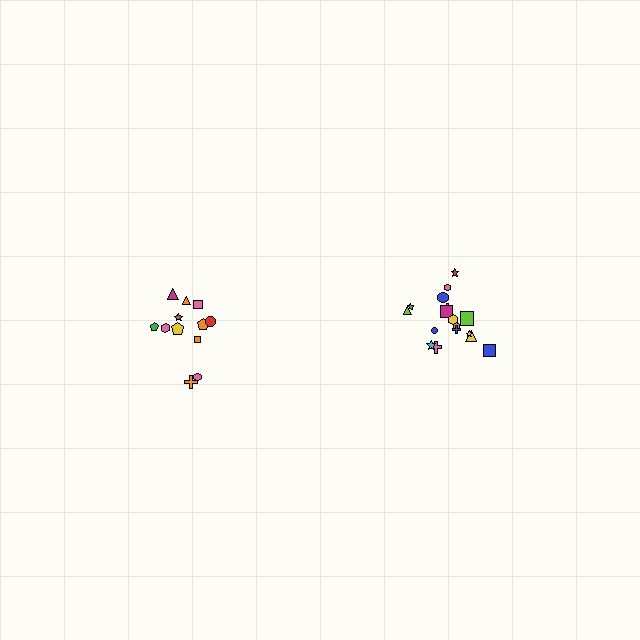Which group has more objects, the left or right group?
The right group.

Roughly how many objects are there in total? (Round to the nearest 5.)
Roughly 30 objects in total.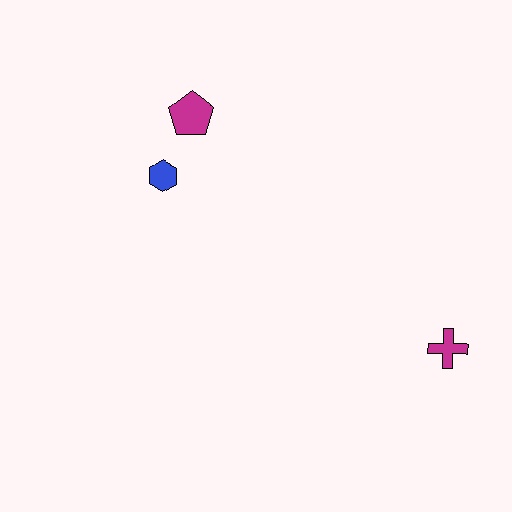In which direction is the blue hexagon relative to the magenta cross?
The blue hexagon is to the left of the magenta cross.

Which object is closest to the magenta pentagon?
The blue hexagon is closest to the magenta pentagon.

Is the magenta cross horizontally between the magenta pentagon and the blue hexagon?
No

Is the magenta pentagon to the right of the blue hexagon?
Yes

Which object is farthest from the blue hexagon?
The magenta cross is farthest from the blue hexagon.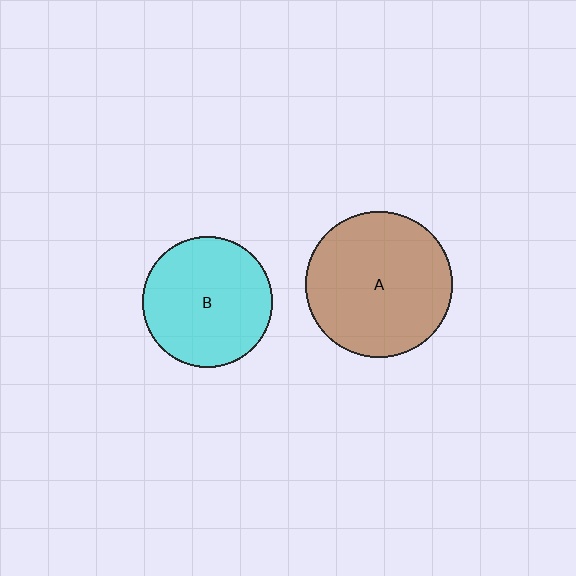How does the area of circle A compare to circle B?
Approximately 1.3 times.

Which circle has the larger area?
Circle A (brown).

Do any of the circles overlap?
No, none of the circles overlap.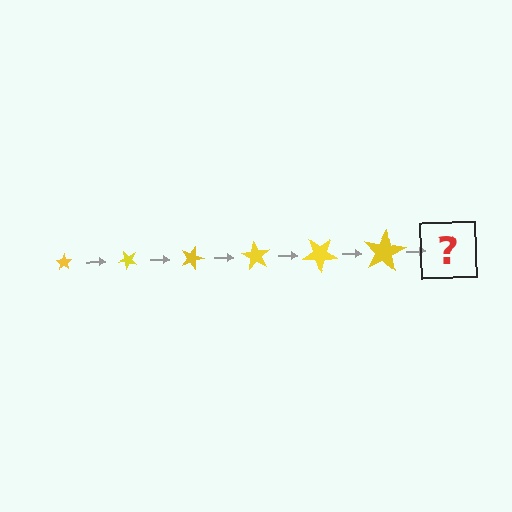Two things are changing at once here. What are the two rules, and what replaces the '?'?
The two rules are that the star grows larger each step and it rotates 45 degrees each step. The '?' should be a star, larger than the previous one and rotated 270 degrees from the start.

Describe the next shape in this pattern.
It should be a star, larger than the previous one and rotated 270 degrees from the start.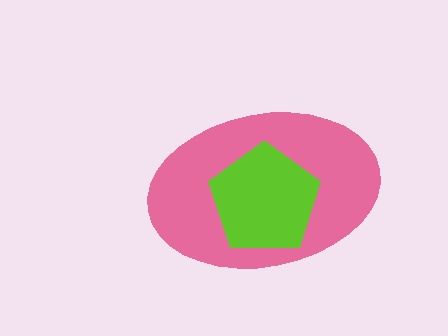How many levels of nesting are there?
2.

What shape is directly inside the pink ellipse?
The lime pentagon.